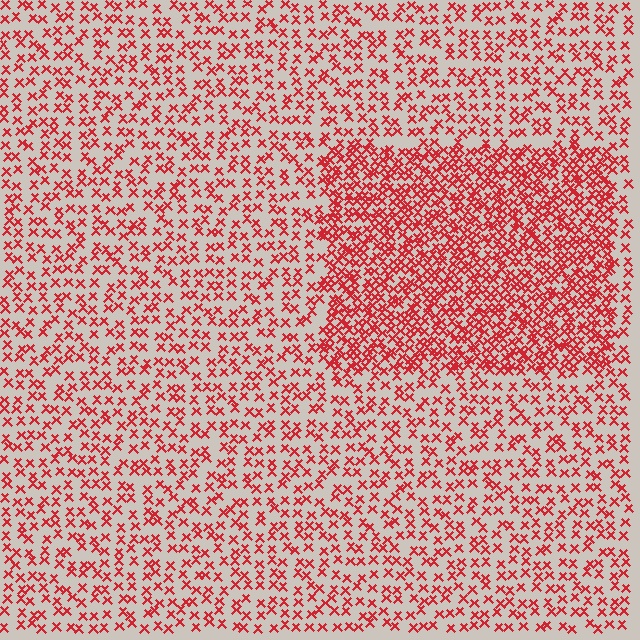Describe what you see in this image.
The image contains small red elements arranged at two different densities. A rectangle-shaped region is visible where the elements are more densely packed than the surrounding area.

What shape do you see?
I see a rectangle.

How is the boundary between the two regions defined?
The boundary is defined by a change in element density (approximately 2.2x ratio). All elements are the same color, size, and shape.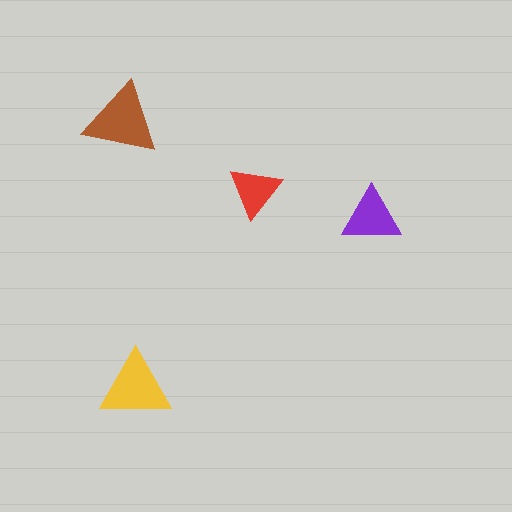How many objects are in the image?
There are 4 objects in the image.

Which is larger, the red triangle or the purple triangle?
The purple one.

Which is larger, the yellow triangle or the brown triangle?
The brown one.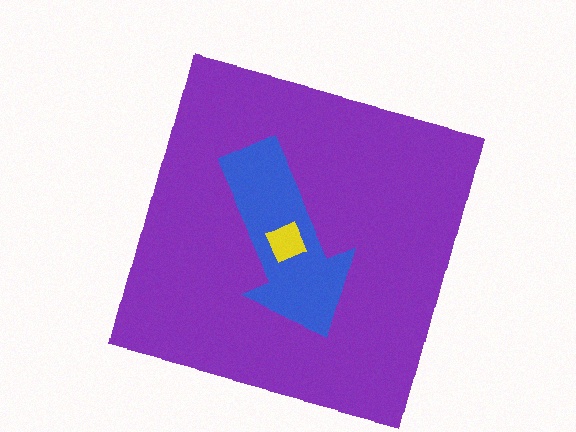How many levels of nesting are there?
3.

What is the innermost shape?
The yellow diamond.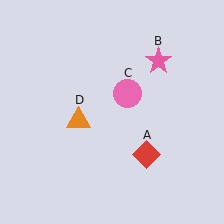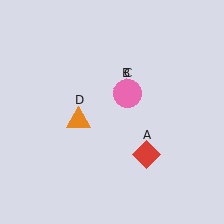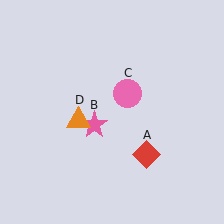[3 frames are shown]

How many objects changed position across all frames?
1 object changed position: pink star (object B).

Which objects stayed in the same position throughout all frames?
Red diamond (object A) and pink circle (object C) and orange triangle (object D) remained stationary.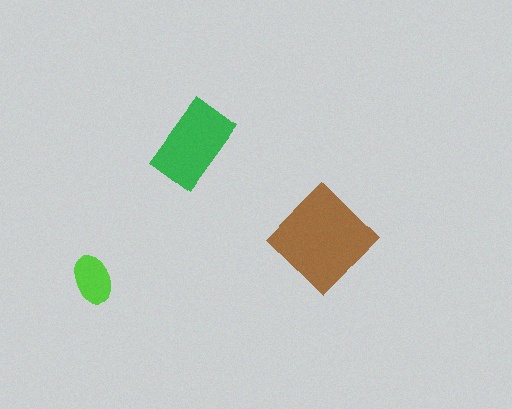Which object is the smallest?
The lime ellipse.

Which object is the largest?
The brown diamond.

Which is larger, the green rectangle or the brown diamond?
The brown diamond.